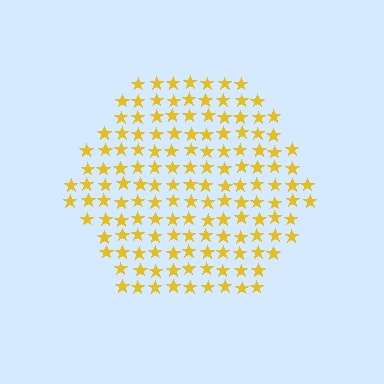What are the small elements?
The small elements are stars.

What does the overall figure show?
The overall figure shows a hexagon.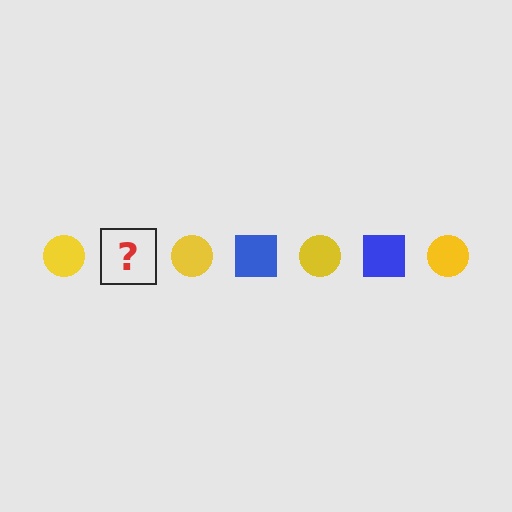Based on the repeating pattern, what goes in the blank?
The blank should be a blue square.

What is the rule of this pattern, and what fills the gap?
The rule is that the pattern alternates between yellow circle and blue square. The gap should be filled with a blue square.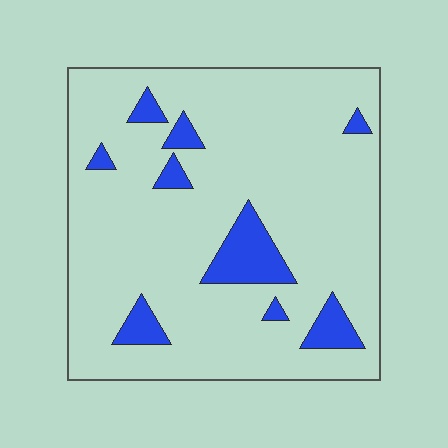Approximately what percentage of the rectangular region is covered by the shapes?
Approximately 10%.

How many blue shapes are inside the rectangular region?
9.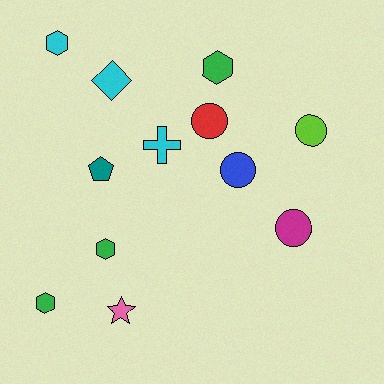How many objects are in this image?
There are 12 objects.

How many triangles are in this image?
There are no triangles.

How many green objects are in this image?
There are 3 green objects.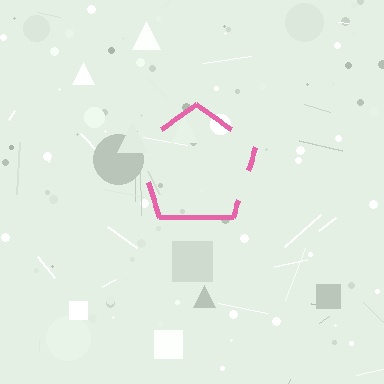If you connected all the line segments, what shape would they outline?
They would outline a pentagon.